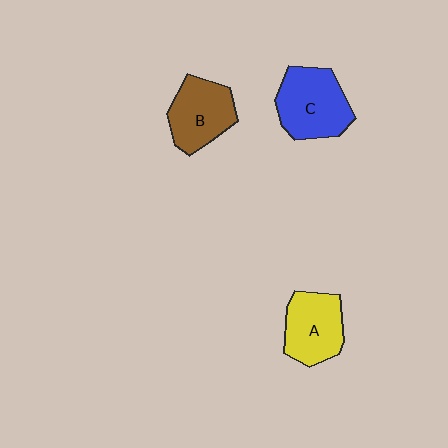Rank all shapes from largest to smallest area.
From largest to smallest: C (blue), B (brown), A (yellow).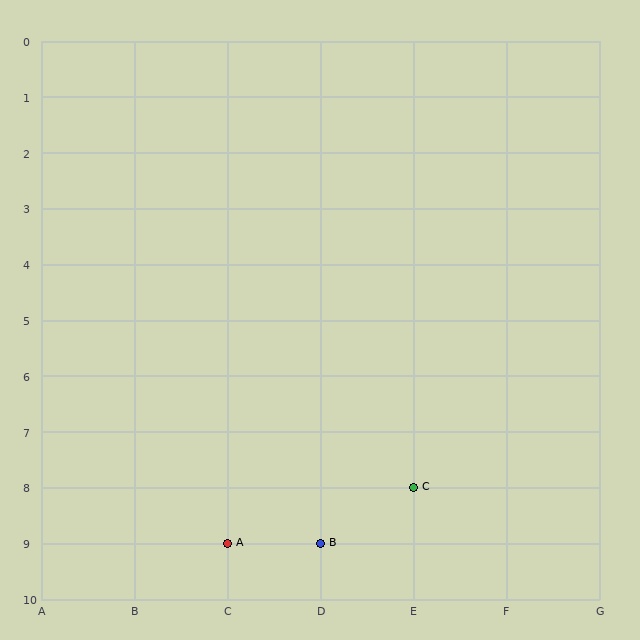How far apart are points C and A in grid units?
Points C and A are 2 columns and 1 row apart (about 2.2 grid units diagonally).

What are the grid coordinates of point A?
Point A is at grid coordinates (C, 9).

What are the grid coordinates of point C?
Point C is at grid coordinates (E, 8).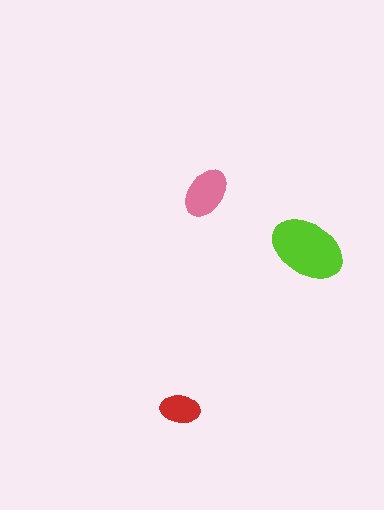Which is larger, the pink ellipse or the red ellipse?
The pink one.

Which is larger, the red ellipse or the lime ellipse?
The lime one.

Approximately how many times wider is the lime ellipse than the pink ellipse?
About 1.5 times wider.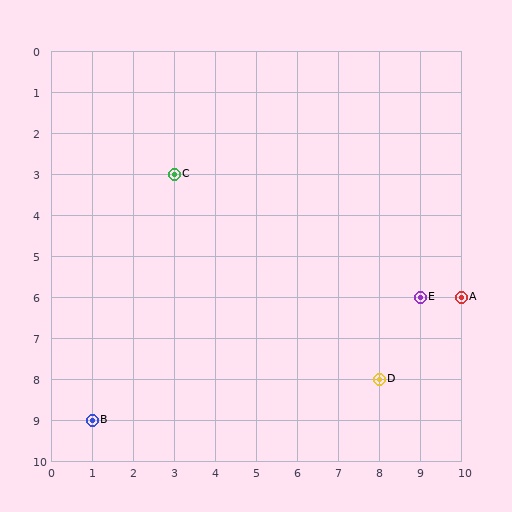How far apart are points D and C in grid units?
Points D and C are 5 columns and 5 rows apart (about 7.1 grid units diagonally).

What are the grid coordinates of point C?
Point C is at grid coordinates (3, 3).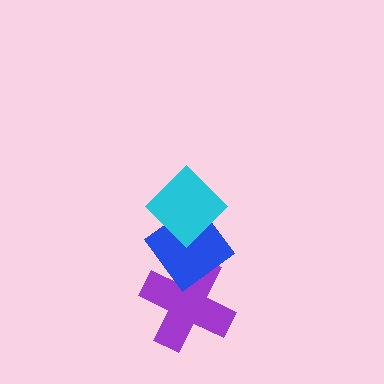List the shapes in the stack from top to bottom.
From top to bottom: the cyan diamond, the blue diamond, the purple cross.